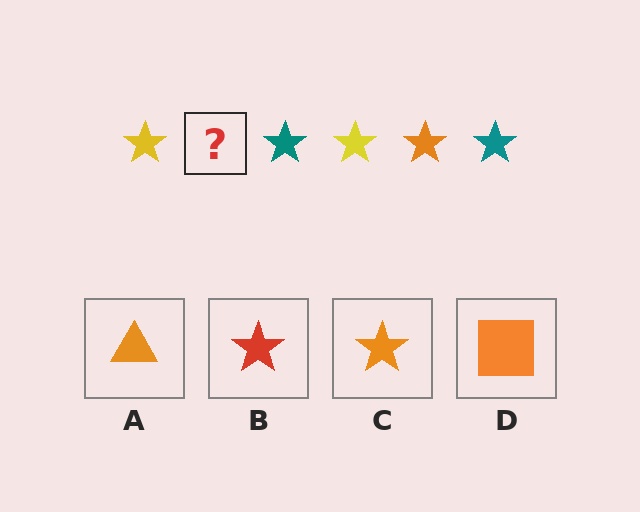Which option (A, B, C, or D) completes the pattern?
C.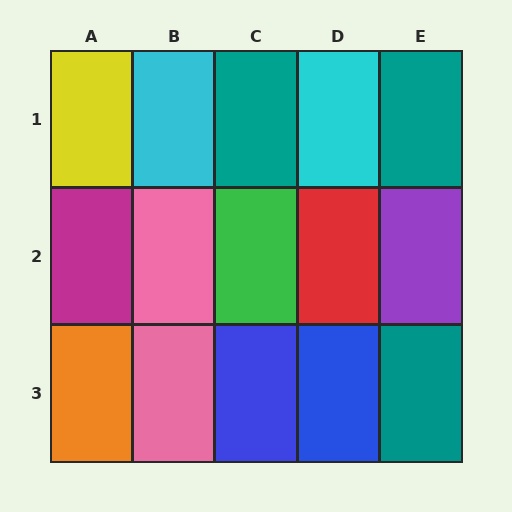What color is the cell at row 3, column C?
Blue.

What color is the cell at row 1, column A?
Yellow.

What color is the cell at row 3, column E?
Teal.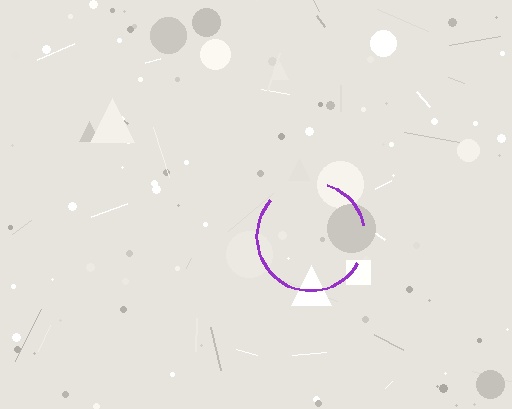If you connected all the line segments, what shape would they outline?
They would outline a circle.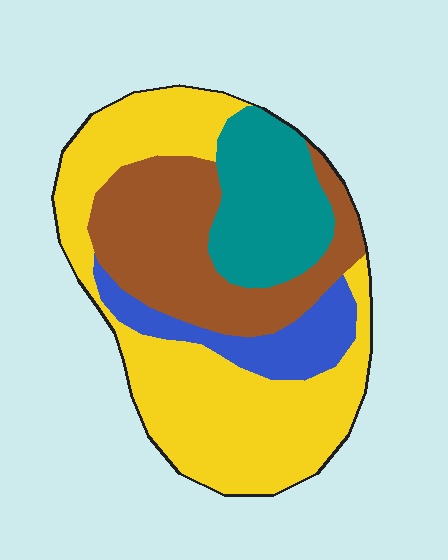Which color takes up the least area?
Blue, at roughly 10%.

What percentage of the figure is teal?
Teal covers 18% of the figure.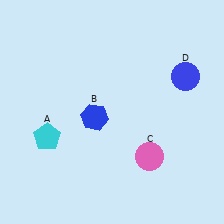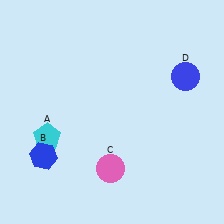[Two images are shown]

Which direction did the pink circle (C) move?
The pink circle (C) moved left.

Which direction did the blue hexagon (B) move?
The blue hexagon (B) moved left.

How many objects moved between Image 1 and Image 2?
2 objects moved between the two images.